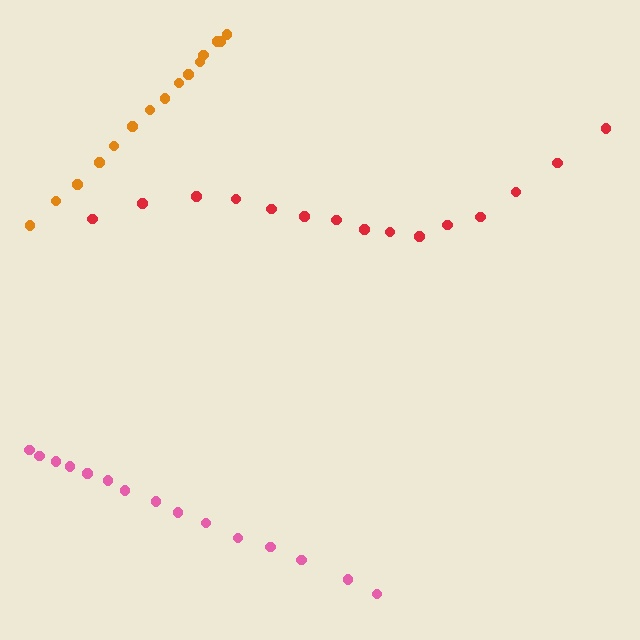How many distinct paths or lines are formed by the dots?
There are 3 distinct paths.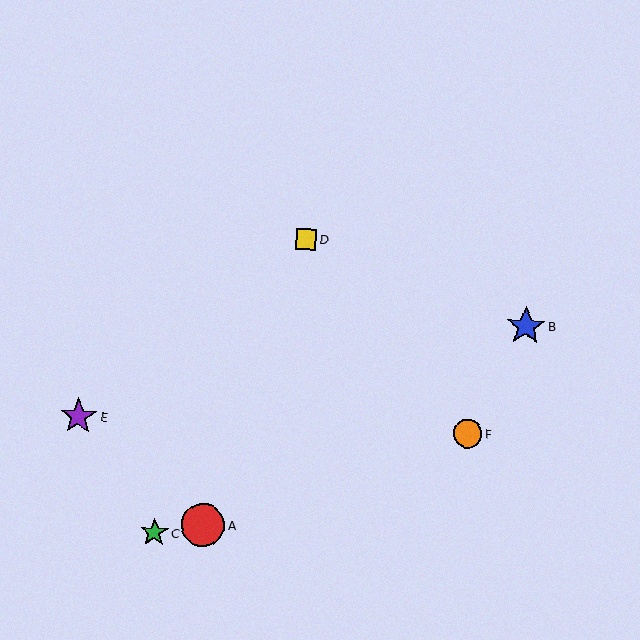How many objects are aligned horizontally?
2 objects (E, F) are aligned horizontally.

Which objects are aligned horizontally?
Objects E, F are aligned horizontally.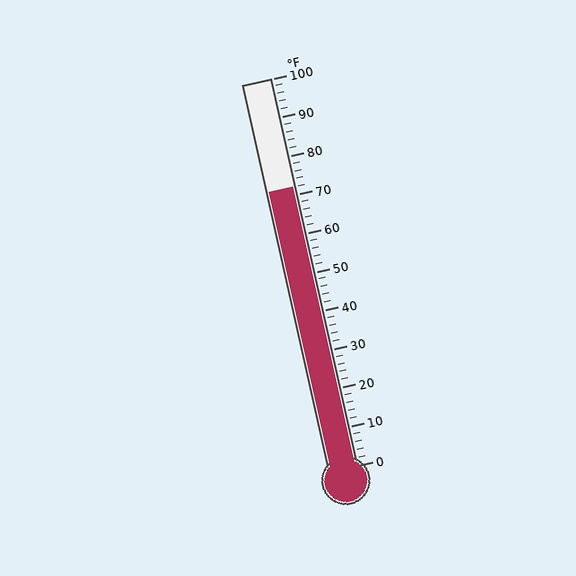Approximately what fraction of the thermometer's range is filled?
The thermometer is filled to approximately 70% of its range.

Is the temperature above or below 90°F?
The temperature is below 90°F.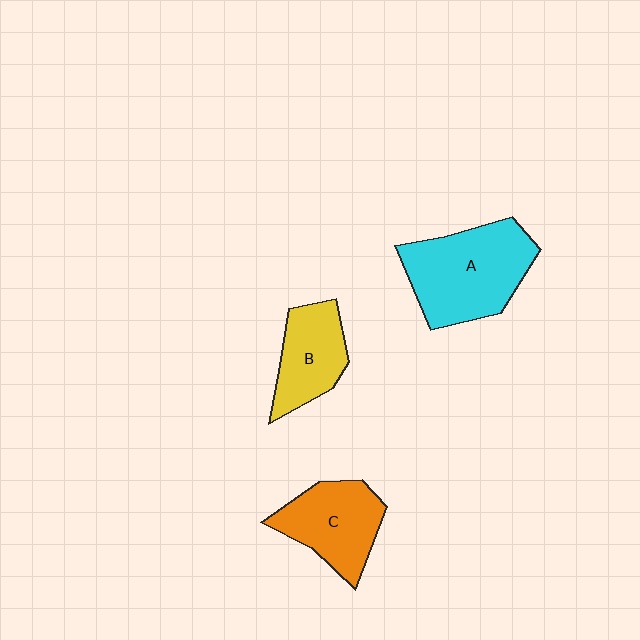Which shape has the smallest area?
Shape B (yellow).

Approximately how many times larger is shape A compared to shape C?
Approximately 1.4 times.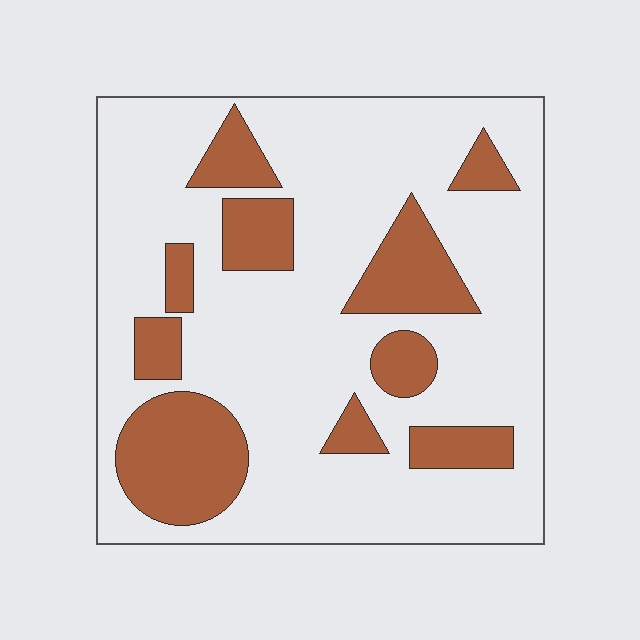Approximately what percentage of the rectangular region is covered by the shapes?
Approximately 25%.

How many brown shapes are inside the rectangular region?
10.